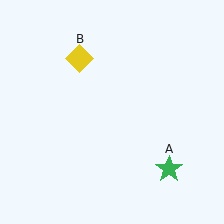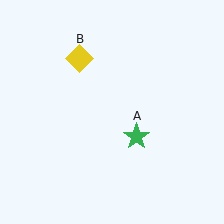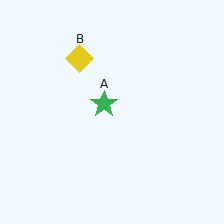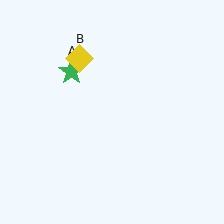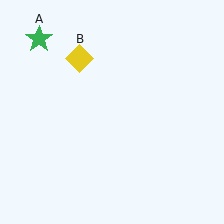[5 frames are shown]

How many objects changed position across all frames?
1 object changed position: green star (object A).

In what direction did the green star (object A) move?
The green star (object A) moved up and to the left.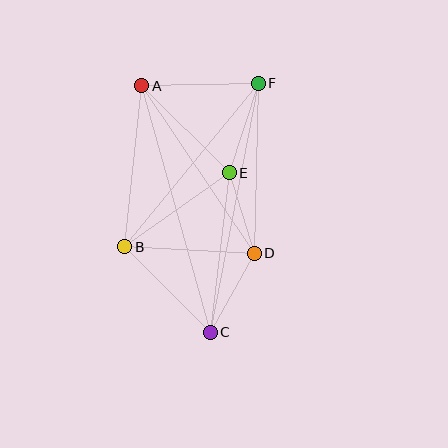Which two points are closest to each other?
Points D and E are closest to each other.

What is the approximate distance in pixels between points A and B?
The distance between A and B is approximately 162 pixels.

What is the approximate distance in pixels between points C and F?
The distance between C and F is approximately 254 pixels.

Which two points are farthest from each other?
Points A and C are farthest from each other.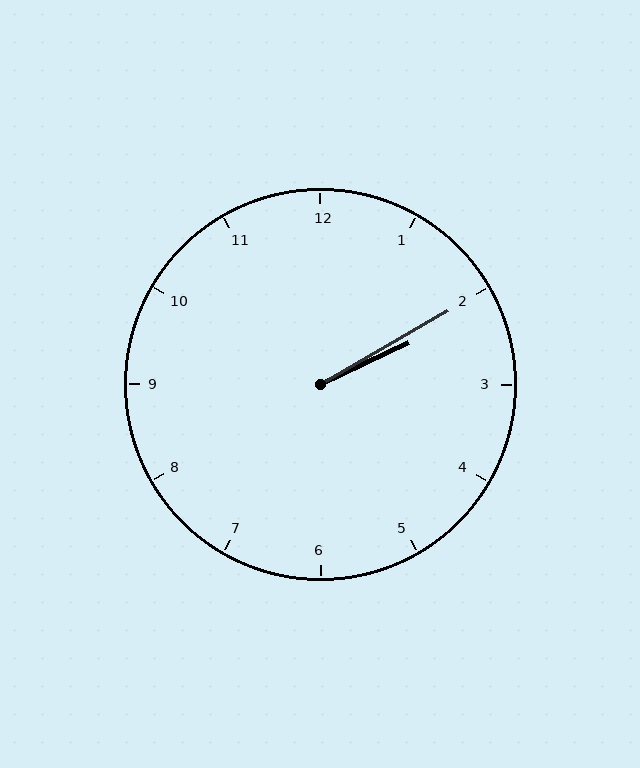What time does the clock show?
2:10.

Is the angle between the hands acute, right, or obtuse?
It is acute.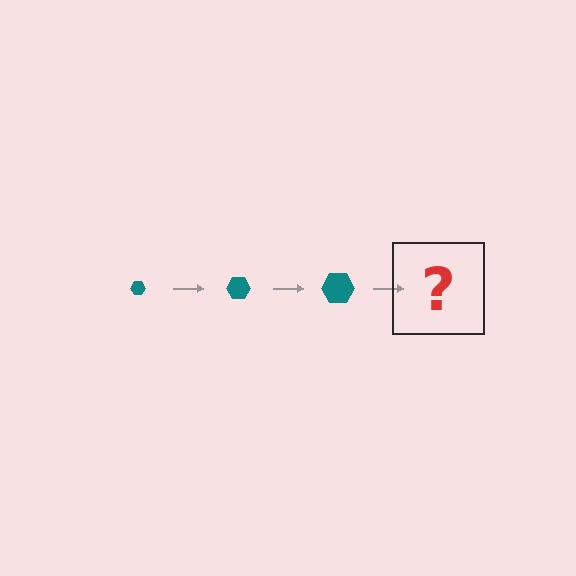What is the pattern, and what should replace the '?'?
The pattern is that the hexagon gets progressively larger each step. The '?' should be a teal hexagon, larger than the previous one.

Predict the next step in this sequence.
The next step is a teal hexagon, larger than the previous one.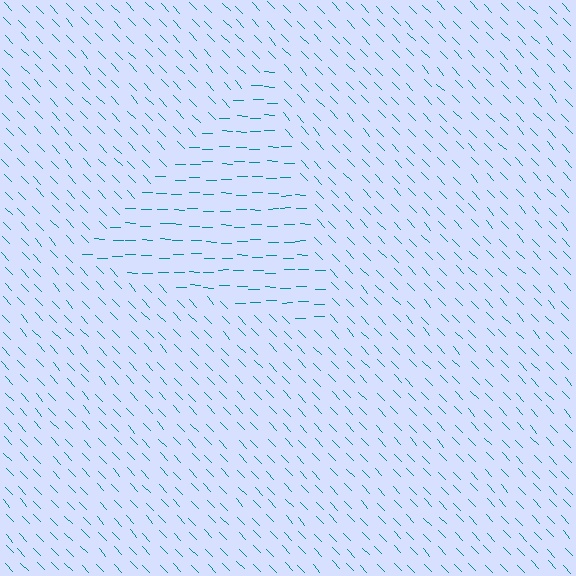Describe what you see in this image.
The image is filled with small teal line segments. A triangle region in the image has lines oriented differently from the surrounding lines, creating a visible texture boundary.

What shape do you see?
I see a triangle.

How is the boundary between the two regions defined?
The boundary is defined purely by a change in line orientation (approximately 45 degrees difference). All lines are the same color and thickness.